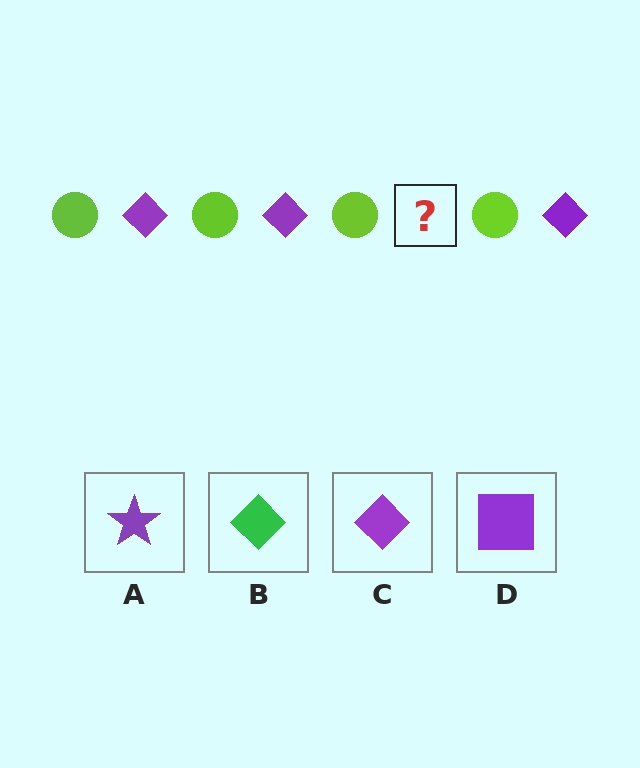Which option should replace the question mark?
Option C.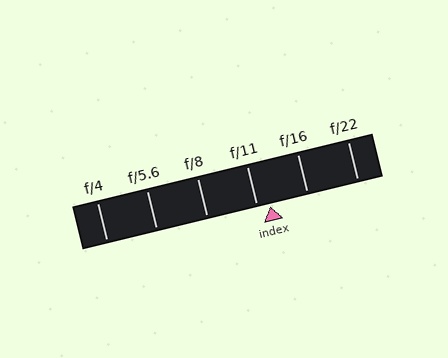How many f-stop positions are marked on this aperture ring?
There are 6 f-stop positions marked.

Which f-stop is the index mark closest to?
The index mark is closest to f/11.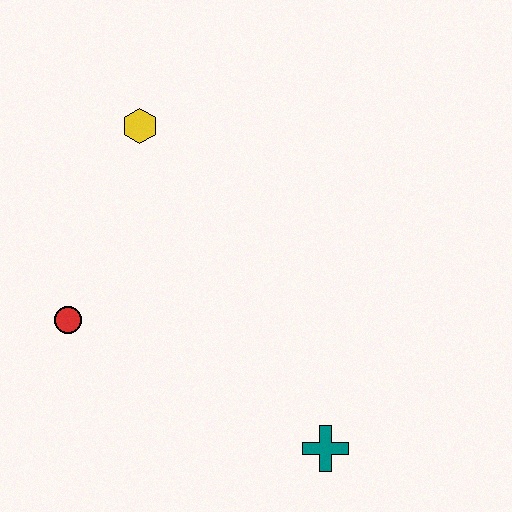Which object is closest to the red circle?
The yellow hexagon is closest to the red circle.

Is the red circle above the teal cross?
Yes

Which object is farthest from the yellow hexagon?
The teal cross is farthest from the yellow hexagon.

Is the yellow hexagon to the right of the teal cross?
No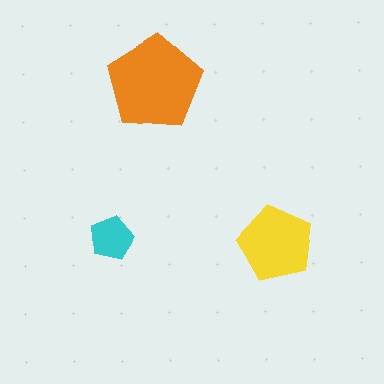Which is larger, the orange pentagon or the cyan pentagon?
The orange one.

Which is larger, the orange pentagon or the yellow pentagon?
The orange one.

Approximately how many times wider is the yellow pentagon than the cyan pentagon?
About 1.5 times wider.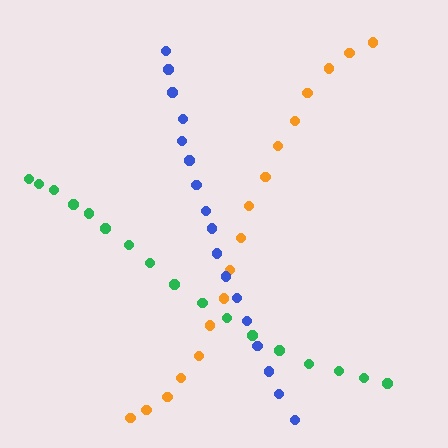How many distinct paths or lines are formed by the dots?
There are 3 distinct paths.